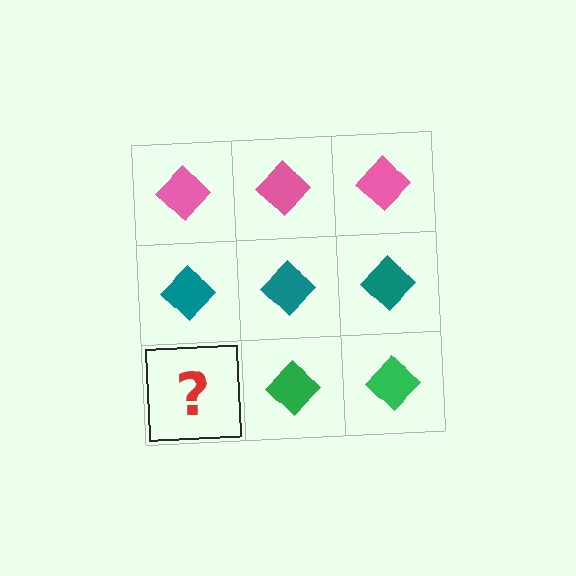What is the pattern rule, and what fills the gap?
The rule is that each row has a consistent color. The gap should be filled with a green diamond.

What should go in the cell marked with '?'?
The missing cell should contain a green diamond.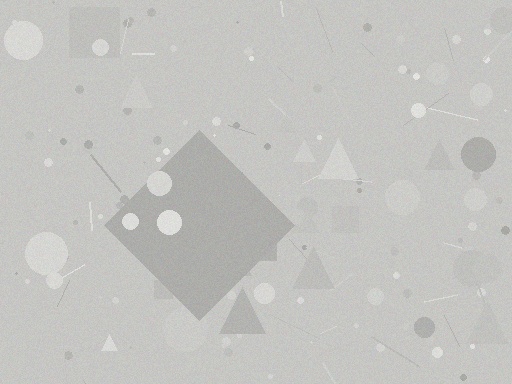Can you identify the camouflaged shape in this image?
The camouflaged shape is a diamond.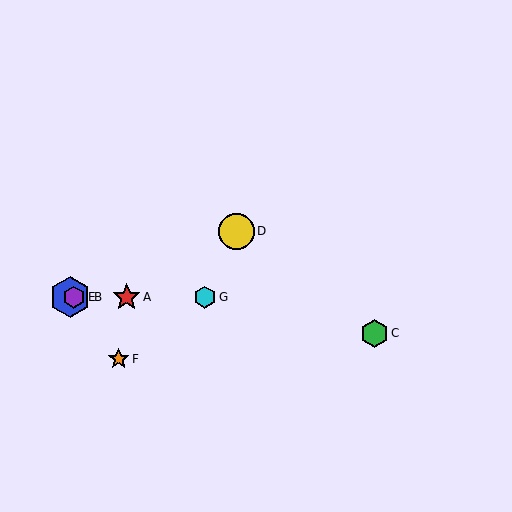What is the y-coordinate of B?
Object B is at y≈297.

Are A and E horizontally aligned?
Yes, both are at y≈297.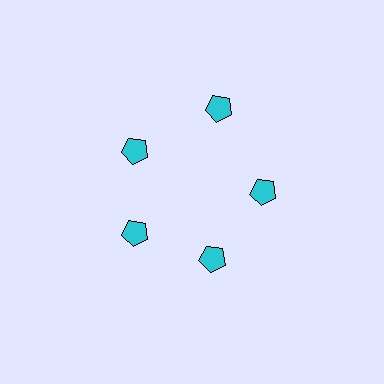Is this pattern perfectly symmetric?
No. The 5 cyan pentagons are arranged in a ring, but one element near the 1 o'clock position is pushed outward from the center, breaking the 5-fold rotational symmetry.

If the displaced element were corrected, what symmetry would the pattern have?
It would have 5-fold rotational symmetry — the pattern would map onto itself every 72 degrees.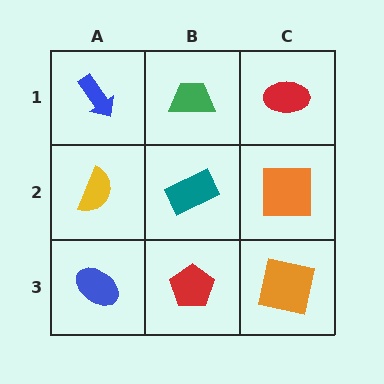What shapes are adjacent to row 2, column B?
A green trapezoid (row 1, column B), a red pentagon (row 3, column B), a yellow semicircle (row 2, column A), an orange square (row 2, column C).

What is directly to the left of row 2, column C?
A teal rectangle.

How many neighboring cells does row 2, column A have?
3.